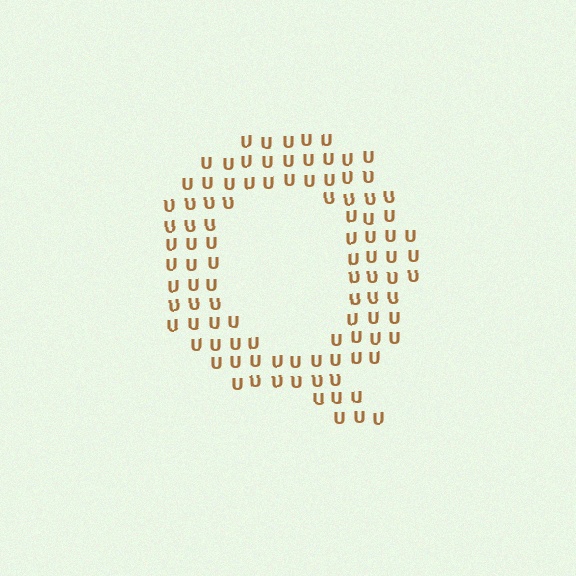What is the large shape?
The large shape is the letter Q.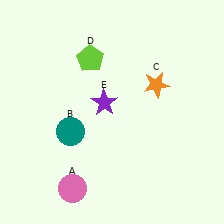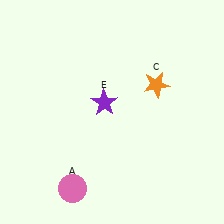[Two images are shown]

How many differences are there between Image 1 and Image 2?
There are 2 differences between the two images.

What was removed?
The teal circle (B), the lime pentagon (D) were removed in Image 2.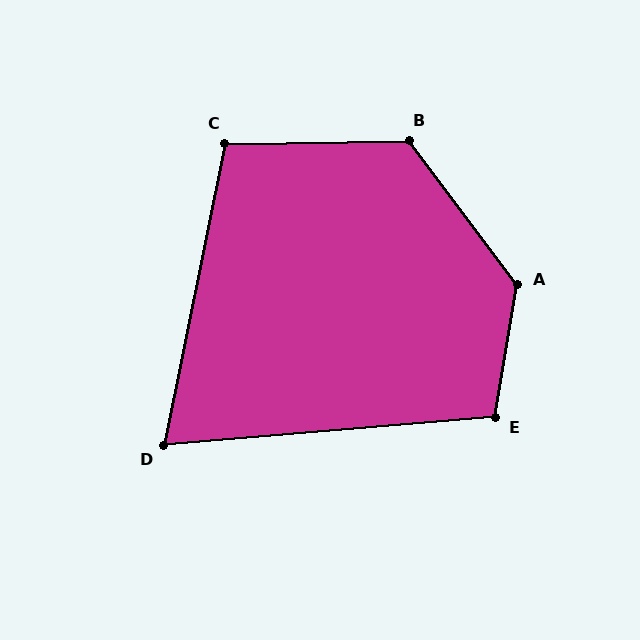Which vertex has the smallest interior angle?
D, at approximately 74 degrees.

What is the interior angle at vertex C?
Approximately 102 degrees (obtuse).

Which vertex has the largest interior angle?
A, at approximately 134 degrees.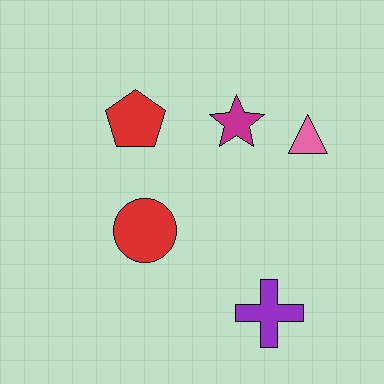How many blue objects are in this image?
There are no blue objects.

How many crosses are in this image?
There is 1 cross.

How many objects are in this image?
There are 5 objects.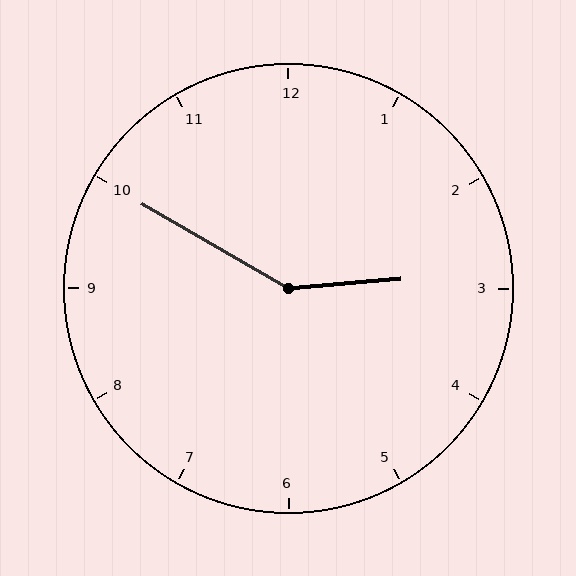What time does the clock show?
2:50.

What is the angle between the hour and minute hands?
Approximately 145 degrees.